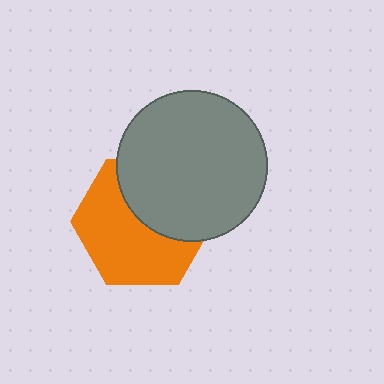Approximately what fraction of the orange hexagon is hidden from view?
Roughly 42% of the orange hexagon is hidden behind the gray circle.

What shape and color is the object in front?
The object in front is a gray circle.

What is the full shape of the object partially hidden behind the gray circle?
The partially hidden object is an orange hexagon.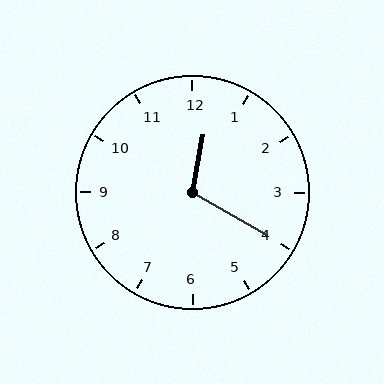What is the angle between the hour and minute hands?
Approximately 110 degrees.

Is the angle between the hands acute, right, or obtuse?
It is obtuse.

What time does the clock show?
12:20.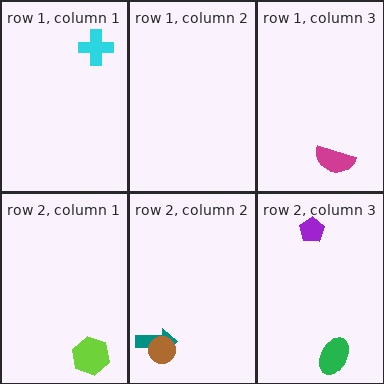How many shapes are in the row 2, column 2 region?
2.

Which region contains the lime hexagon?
The row 2, column 1 region.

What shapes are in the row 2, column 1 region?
The lime hexagon.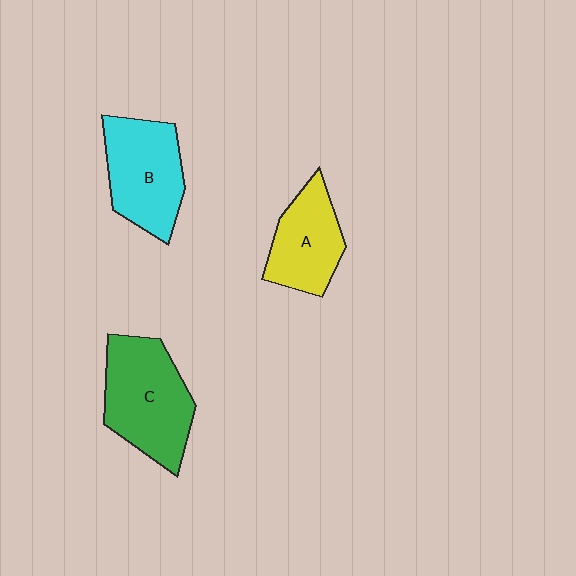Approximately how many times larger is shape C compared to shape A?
Approximately 1.4 times.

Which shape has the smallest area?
Shape A (yellow).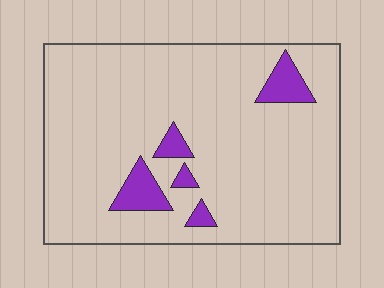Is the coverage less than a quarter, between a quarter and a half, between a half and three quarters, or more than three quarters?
Less than a quarter.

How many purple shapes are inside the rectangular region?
5.